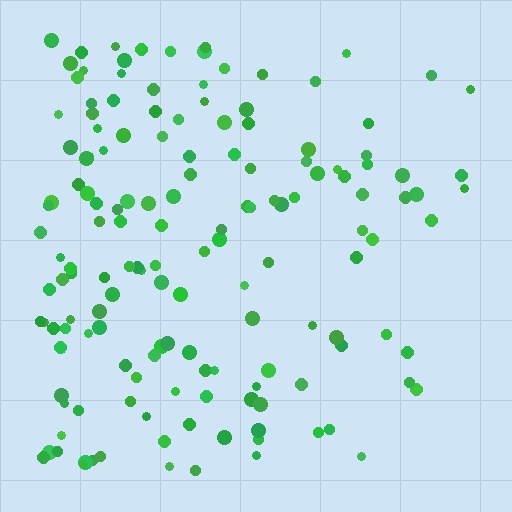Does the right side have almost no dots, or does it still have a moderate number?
Still a moderate number, just noticeably fewer than the left.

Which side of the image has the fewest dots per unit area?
The right.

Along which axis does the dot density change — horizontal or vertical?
Horizontal.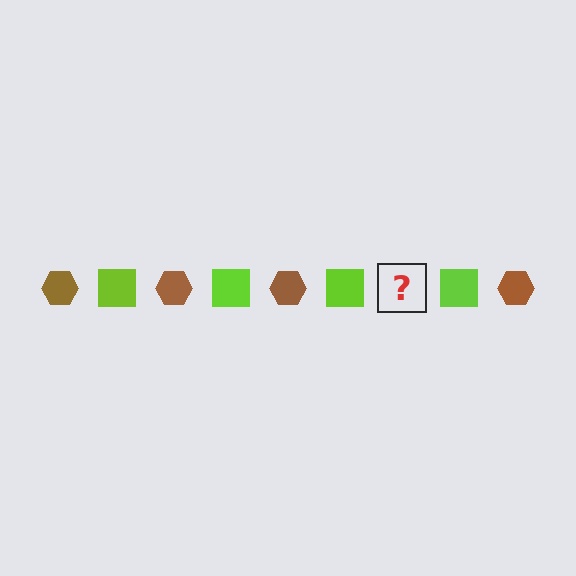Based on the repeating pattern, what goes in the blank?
The blank should be a brown hexagon.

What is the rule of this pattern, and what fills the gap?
The rule is that the pattern alternates between brown hexagon and lime square. The gap should be filled with a brown hexagon.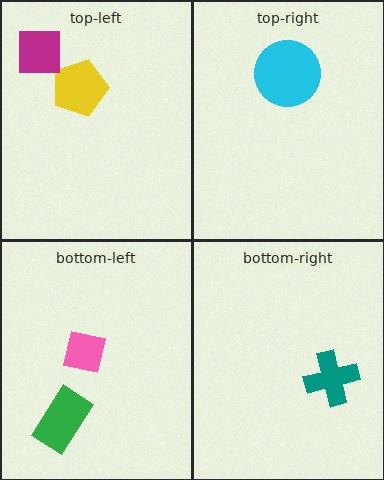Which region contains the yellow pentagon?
The top-left region.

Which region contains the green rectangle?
The bottom-left region.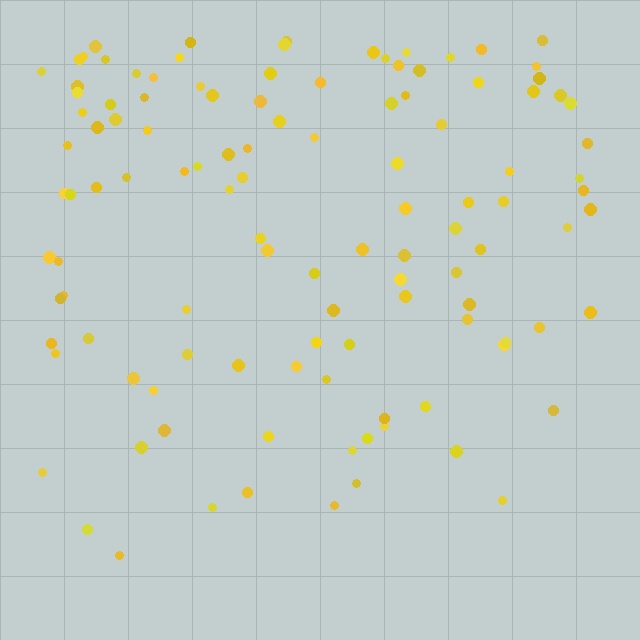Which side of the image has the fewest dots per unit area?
The bottom.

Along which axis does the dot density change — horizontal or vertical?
Vertical.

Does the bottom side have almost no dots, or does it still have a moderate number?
Still a moderate number, just noticeably fewer than the top.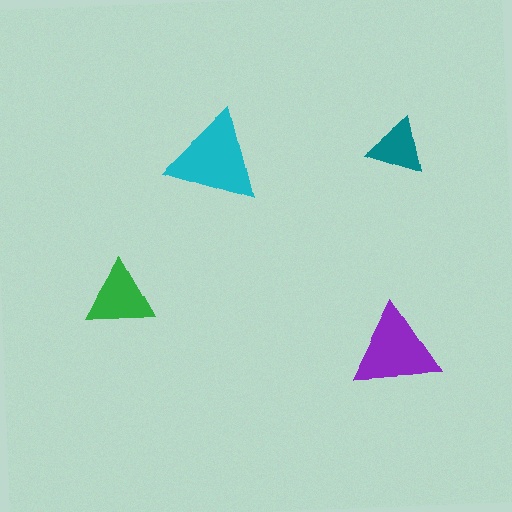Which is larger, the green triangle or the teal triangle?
The green one.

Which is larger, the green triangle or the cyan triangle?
The cyan one.